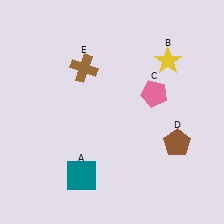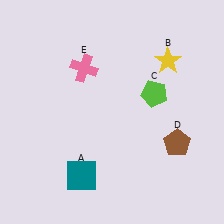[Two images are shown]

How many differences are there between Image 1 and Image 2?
There are 2 differences between the two images.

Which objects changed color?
C changed from pink to lime. E changed from brown to pink.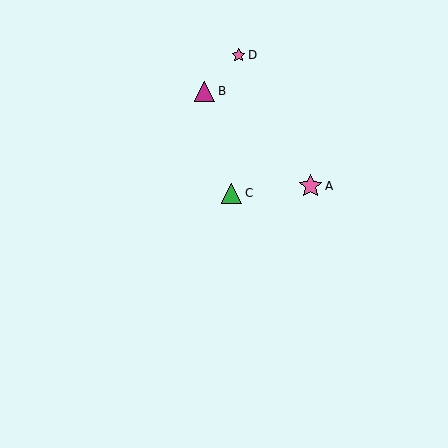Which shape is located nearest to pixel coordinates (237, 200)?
The green triangle (labeled C) at (232, 193) is nearest to that location.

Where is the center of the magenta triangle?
The center of the magenta triangle is at (205, 91).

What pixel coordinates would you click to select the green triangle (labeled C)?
Click at (232, 193) to select the green triangle C.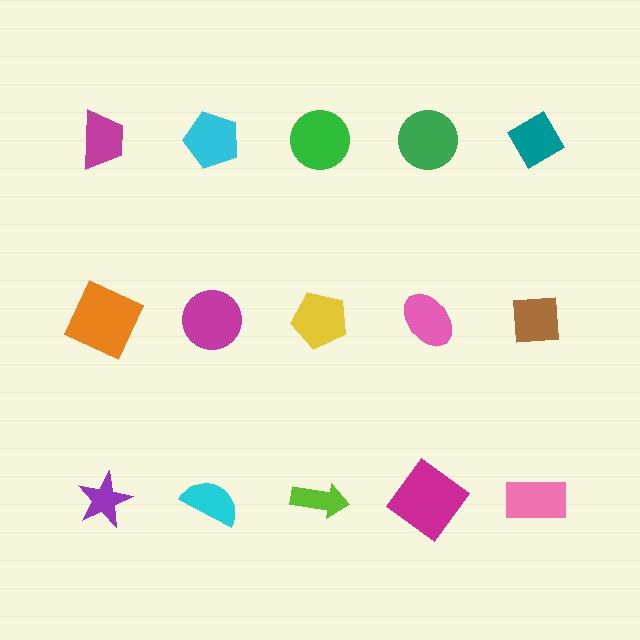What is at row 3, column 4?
A magenta diamond.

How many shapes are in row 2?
5 shapes.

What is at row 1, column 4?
A green circle.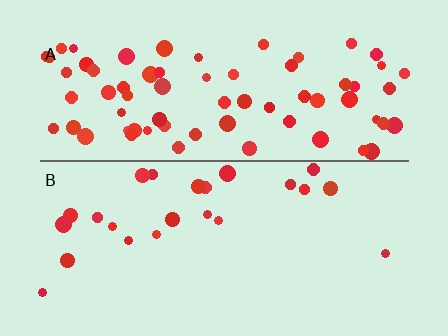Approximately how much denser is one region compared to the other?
Approximately 3.1× — region A over region B.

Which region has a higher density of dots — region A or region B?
A (the top).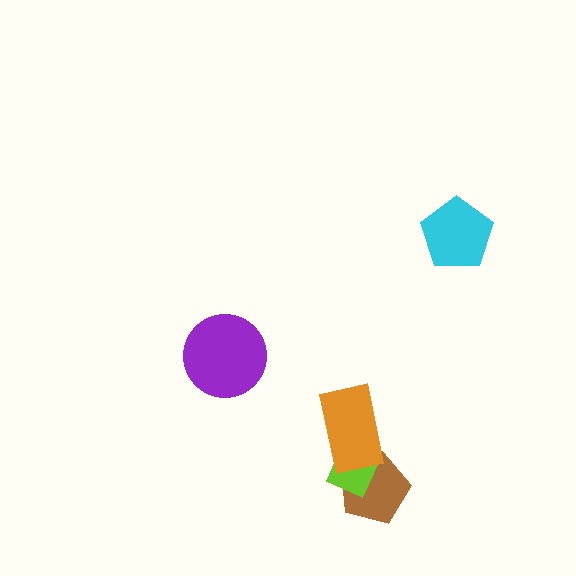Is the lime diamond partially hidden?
Yes, it is partially covered by another shape.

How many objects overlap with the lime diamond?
2 objects overlap with the lime diamond.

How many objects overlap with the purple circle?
0 objects overlap with the purple circle.